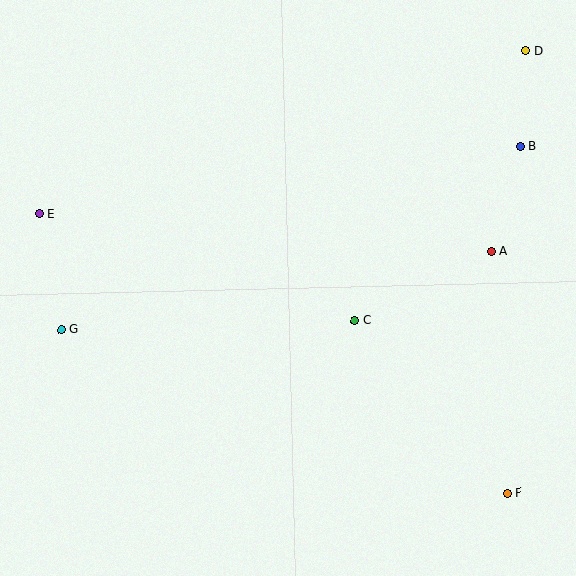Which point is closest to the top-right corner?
Point D is closest to the top-right corner.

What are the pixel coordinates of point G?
Point G is at (61, 330).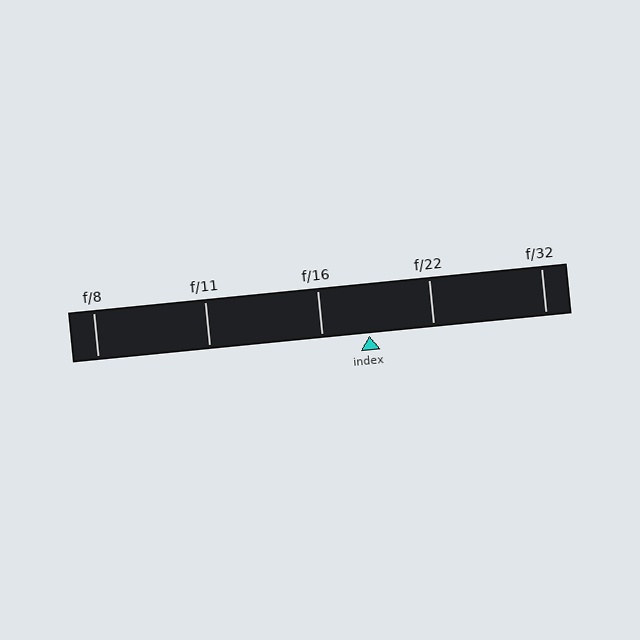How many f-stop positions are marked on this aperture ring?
There are 5 f-stop positions marked.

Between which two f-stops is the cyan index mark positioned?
The index mark is between f/16 and f/22.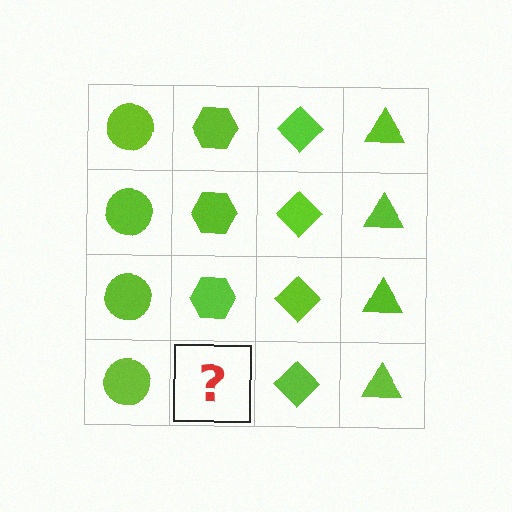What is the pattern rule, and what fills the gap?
The rule is that each column has a consistent shape. The gap should be filled with a lime hexagon.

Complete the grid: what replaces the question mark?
The question mark should be replaced with a lime hexagon.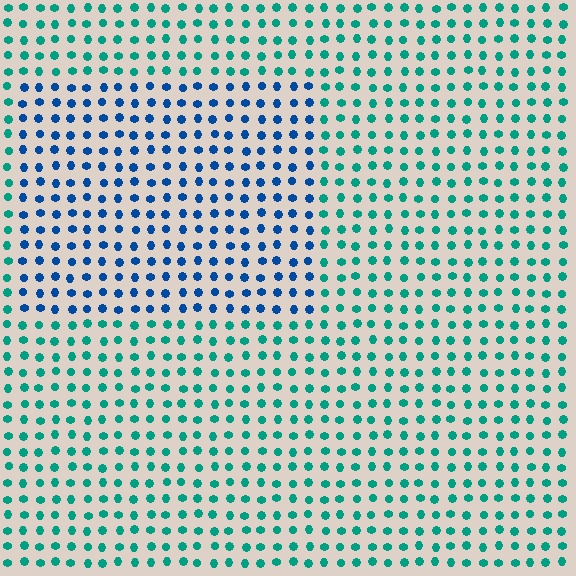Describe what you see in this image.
The image is filled with small teal elements in a uniform arrangement. A rectangle-shaped region is visible where the elements are tinted to a slightly different hue, forming a subtle color boundary.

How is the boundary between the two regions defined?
The boundary is defined purely by a slight shift in hue (about 44 degrees). Spacing, size, and orientation are identical on both sides.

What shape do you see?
I see a rectangle.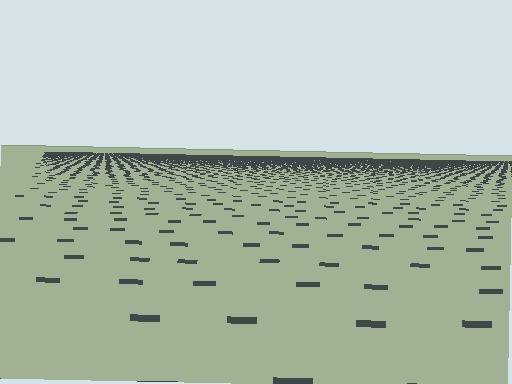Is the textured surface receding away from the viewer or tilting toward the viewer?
The surface is receding away from the viewer. Texture elements get smaller and denser toward the top.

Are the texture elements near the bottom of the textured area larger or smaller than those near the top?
Larger. Near the bottom, elements are closer to the viewer and appear at a bigger on-screen size.